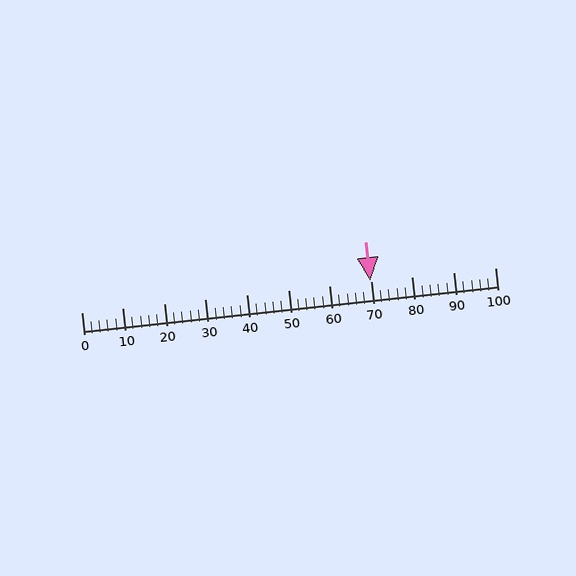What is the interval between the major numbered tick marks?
The major tick marks are spaced 10 units apart.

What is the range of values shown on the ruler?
The ruler shows values from 0 to 100.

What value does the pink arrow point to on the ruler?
The pink arrow points to approximately 70.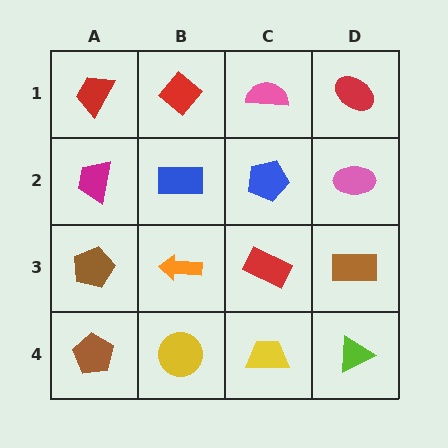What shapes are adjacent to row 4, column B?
An orange arrow (row 3, column B), a brown pentagon (row 4, column A), a yellow trapezoid (row 4, column C).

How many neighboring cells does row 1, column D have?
2.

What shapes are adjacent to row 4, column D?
A brown rectangle (row 3, column D), a yellow trapezoid (row 4, column C).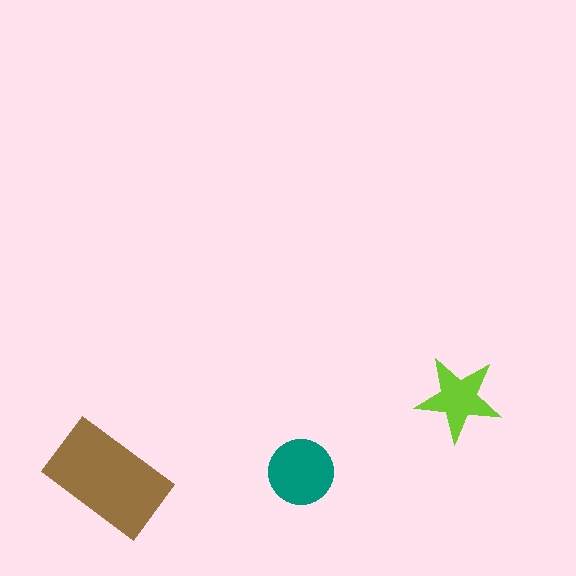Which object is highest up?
The lime star is topmost.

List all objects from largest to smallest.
The brown rectangle, the teal circle, the lime star.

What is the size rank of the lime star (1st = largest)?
3rd.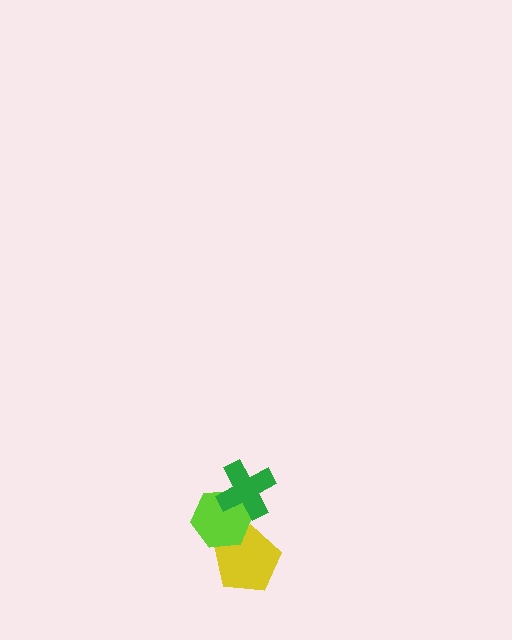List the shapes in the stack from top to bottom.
From top to bottom: the green cross, the lime hexagon, the yellow pentagon.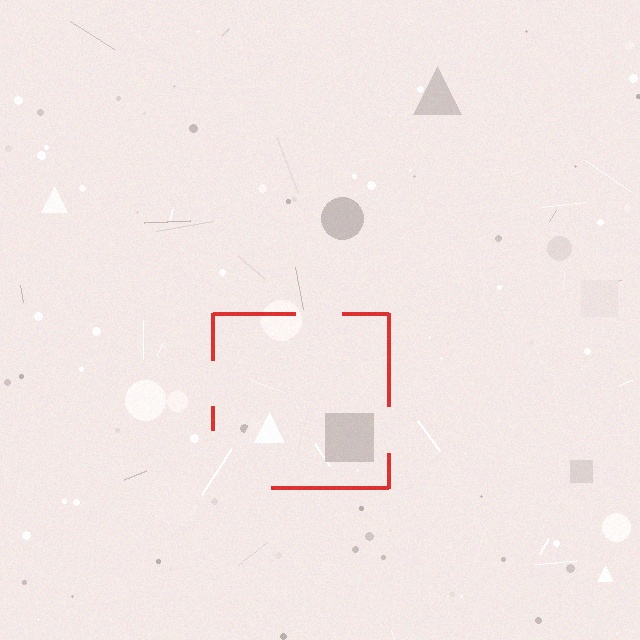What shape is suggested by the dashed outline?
The dashed outline suggests a square.